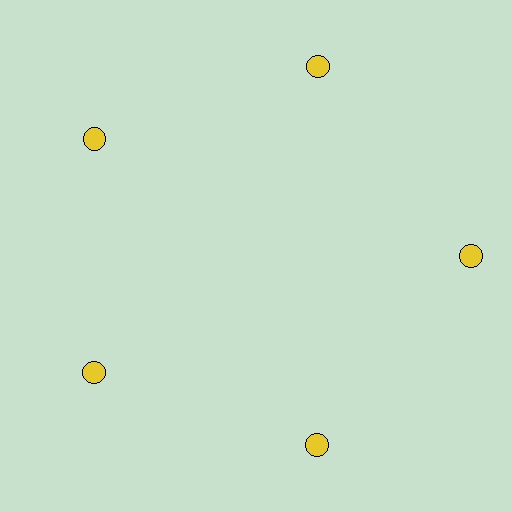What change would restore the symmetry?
The symmetry would be restored by moving it inward, back onto the ring so that all 5 circles sit at equal angles and equal distance from the center.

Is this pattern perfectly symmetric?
No. The 5 yellow circles are arranged in a ring, but one element near the 3 o'clock position is pushed outward from the center, breaking the 5-fold rotational symmetry.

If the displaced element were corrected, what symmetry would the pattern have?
It would have 5-fold rotational symmetry — the pattern would map onto itself every 72 degrees.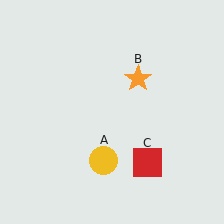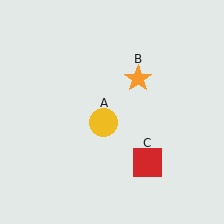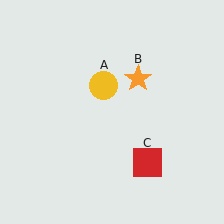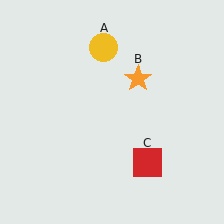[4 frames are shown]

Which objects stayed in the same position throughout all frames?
Orange star (object B) and red square (object C) remained stationary.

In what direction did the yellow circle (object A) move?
The yellow circle (object A) moved up.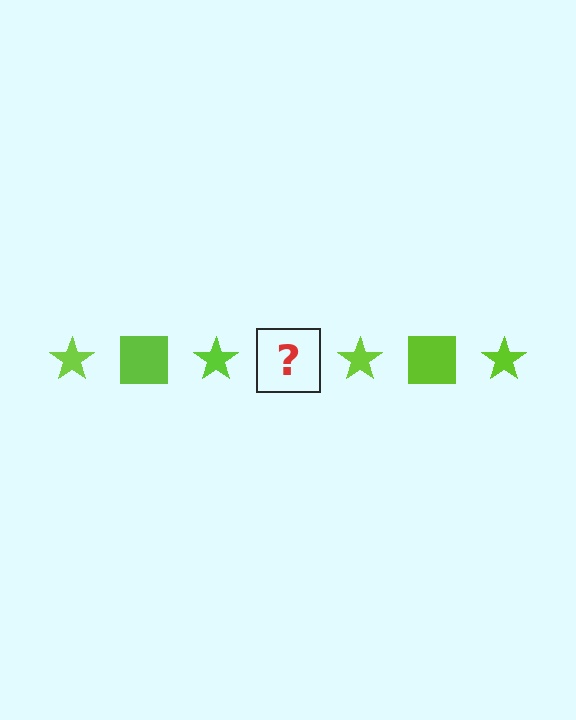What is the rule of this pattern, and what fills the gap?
The rule is that the pattern cycles through star, square shapes in lime. The gap should be filled with a lime square.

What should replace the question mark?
The question mark should be replaced with a lime square.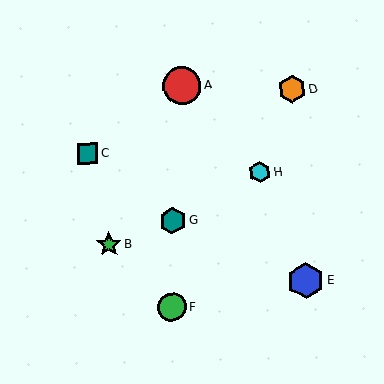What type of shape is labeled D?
Shape D is an orange hexagon.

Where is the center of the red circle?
The center of the red circle is at (182, 85).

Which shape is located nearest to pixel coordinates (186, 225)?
The teal hexagon (labeled G) at (172, 221) is nearest to that location.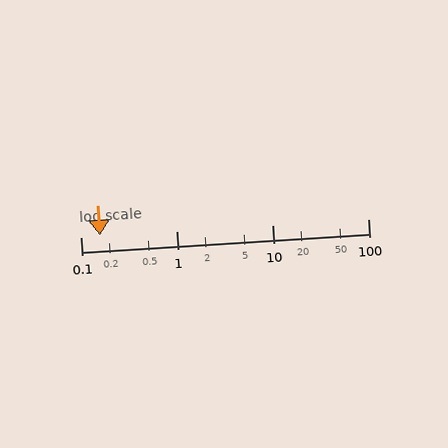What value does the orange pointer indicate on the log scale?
The pointer indicates approximately 0.16.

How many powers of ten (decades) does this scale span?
The scale spans 3 decades, from 0.1 to 100.